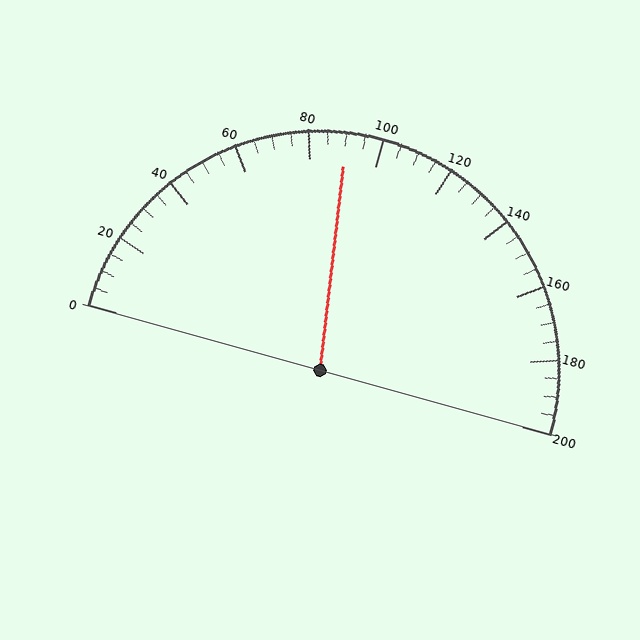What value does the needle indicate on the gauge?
The needle indicates approximately 90.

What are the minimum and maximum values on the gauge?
The gauge ranges from 0 to 200.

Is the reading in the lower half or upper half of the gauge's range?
The reading is in the lower half of the range (0 to 200).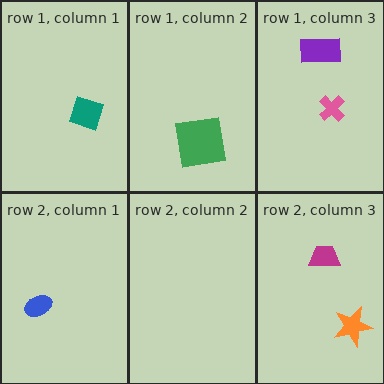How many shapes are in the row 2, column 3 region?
2.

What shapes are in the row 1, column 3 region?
The pink cross, the purple rectangle.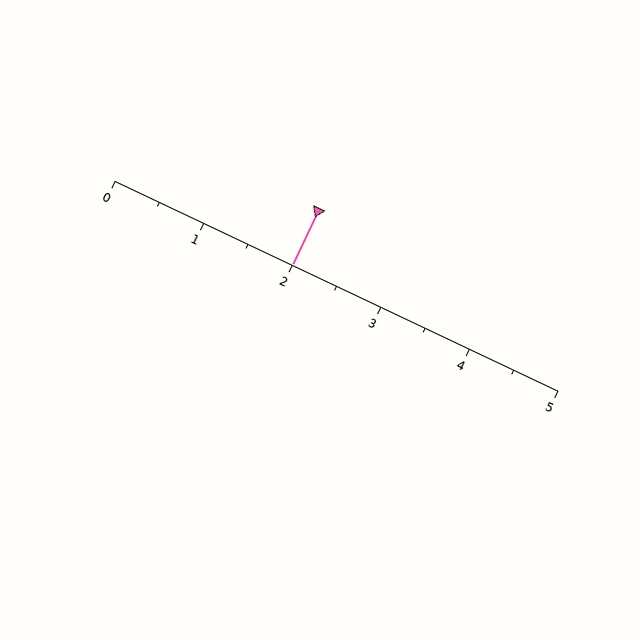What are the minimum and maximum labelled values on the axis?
The axis runs from 0 to 5.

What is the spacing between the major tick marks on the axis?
The major ticks are spaced 1 apart.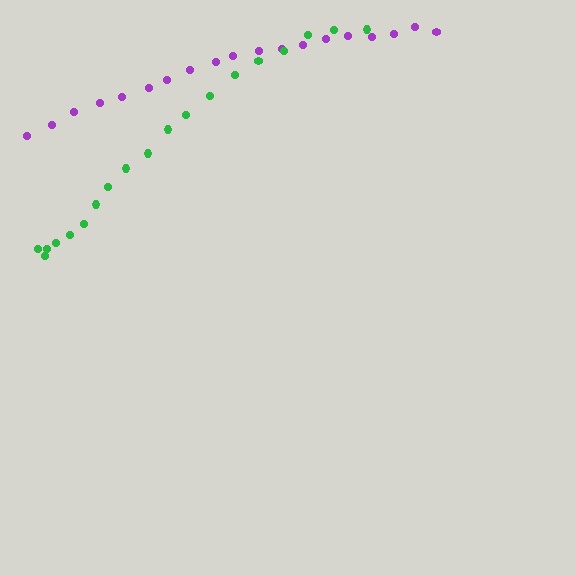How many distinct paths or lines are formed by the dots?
There are 2 distinct paths.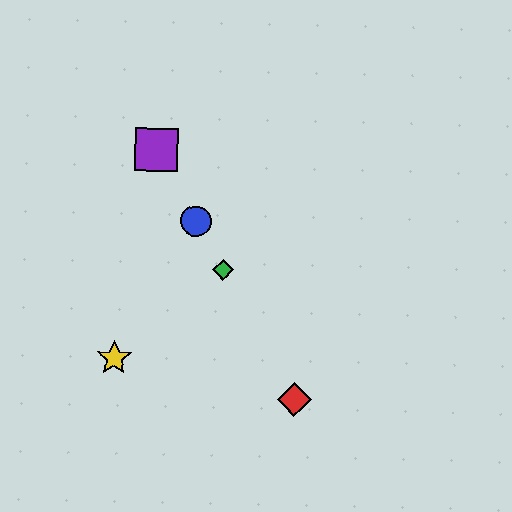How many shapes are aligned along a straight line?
4 shapes (the red diamond, the blue circle, the green diamond, the purple square) are aligned along a straight line.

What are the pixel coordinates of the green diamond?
The green diamond is at (223, 270).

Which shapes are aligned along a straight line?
The red diamond, the blue circle, the green diamond, the purple square are aligned along a straight line.